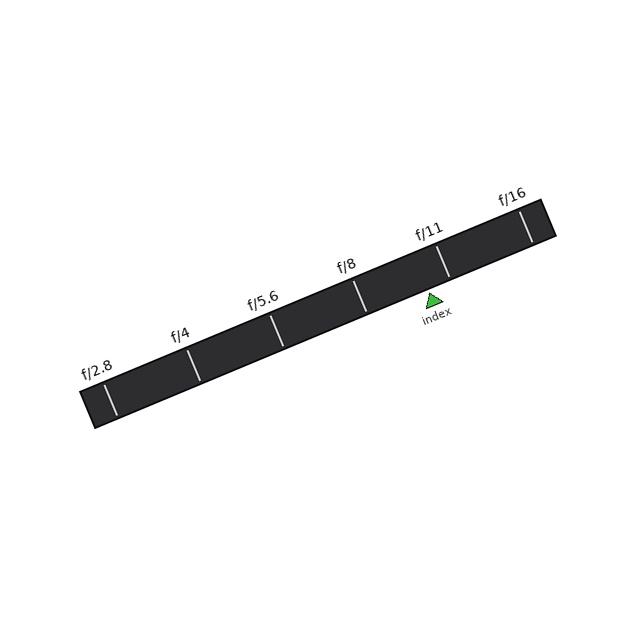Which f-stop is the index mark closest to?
The index mark is closest to f/11.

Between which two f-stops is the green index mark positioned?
The index mark is between f/8 and f/11.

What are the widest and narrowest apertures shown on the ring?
The widest aperture shown is f/2.8 and the narrowest is f/16.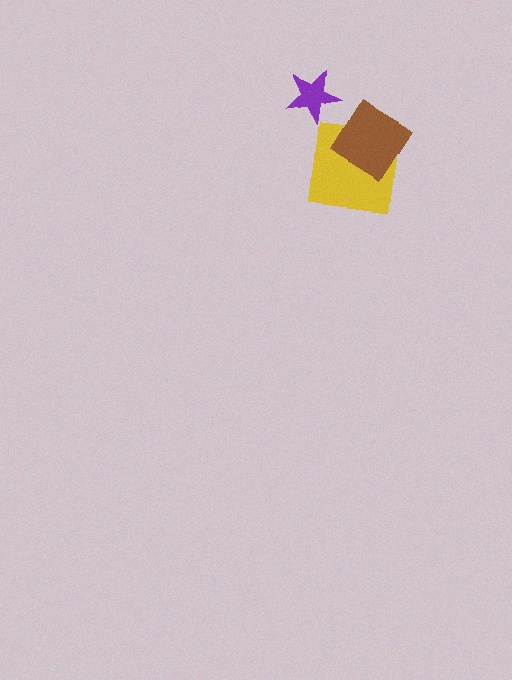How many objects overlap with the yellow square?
1 object overlaps with the yellow square.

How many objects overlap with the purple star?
0 objects overlap with the purple star.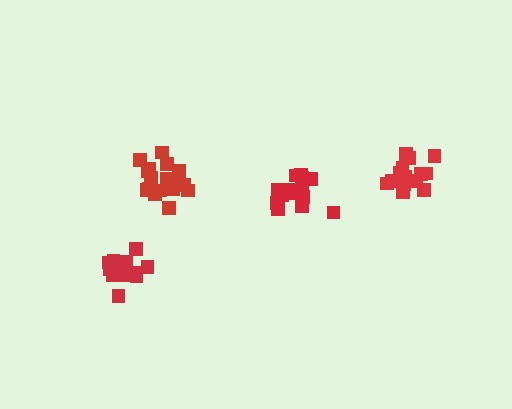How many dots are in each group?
Group 1: 15 dots, Group 2: 17 dots, Group 3: 16 dots, Group 4: 15 dots (63 total).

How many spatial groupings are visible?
There are 4 spatial groupings.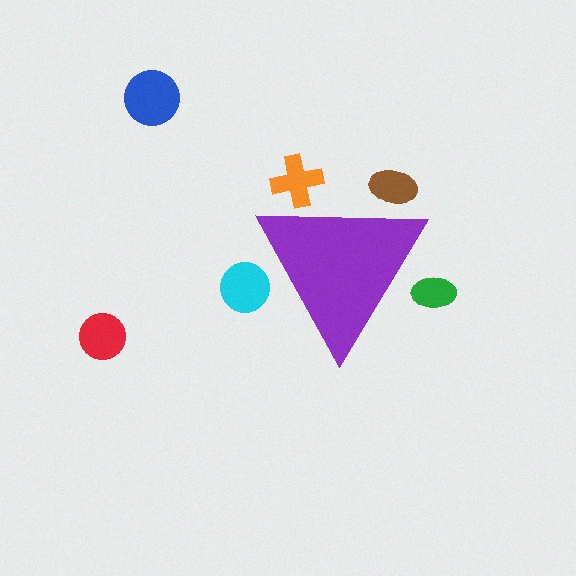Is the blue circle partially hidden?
No, the blue circle is fully visible.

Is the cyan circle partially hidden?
Yes, the cyan circle is partially hidden behind the purple triangle.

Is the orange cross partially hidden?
Yes, the orange cross is partially hidden behind the purple triangle.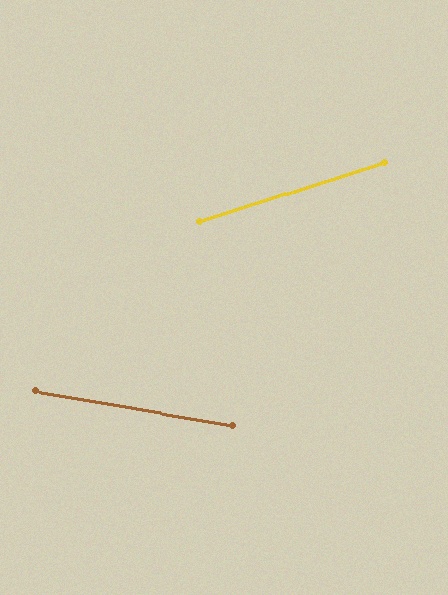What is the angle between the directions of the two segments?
Approximately 27 degrees.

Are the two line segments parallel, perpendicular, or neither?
Neither parallel nor perpendicular — they differ by about 27°.